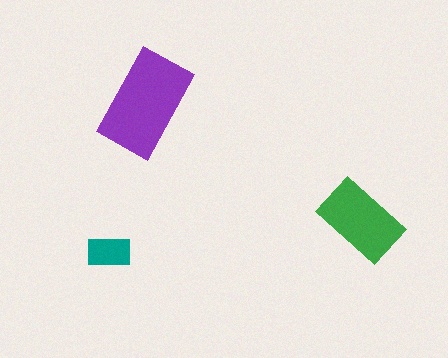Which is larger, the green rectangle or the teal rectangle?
The green one.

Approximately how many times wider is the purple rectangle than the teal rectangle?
About 2.5 times wider.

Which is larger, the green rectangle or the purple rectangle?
The purple one.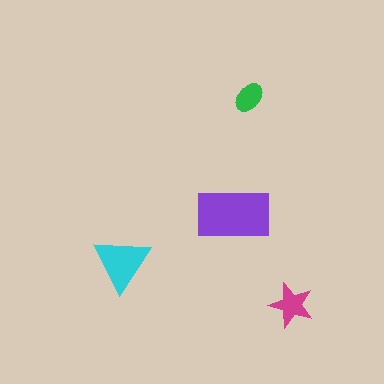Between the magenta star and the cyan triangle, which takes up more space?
The cyan triangle.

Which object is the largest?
The purple rectangle.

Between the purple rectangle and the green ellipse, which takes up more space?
The purple rectangle.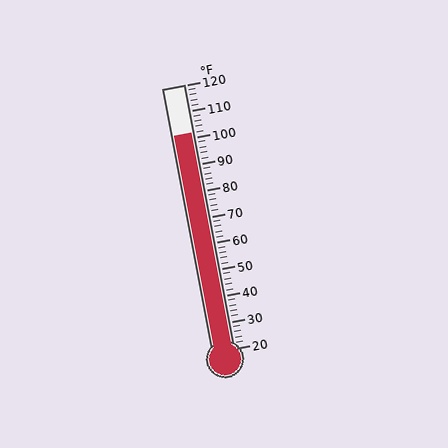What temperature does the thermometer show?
The thermometer shows approximately 102°F.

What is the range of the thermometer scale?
The thermometer scale ranges from 20°F to 120°F.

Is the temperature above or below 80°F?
The temperature is above 80°F.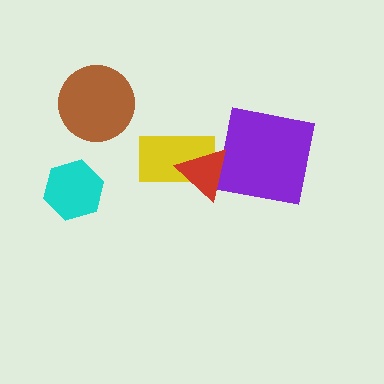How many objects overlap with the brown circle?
0 objects overlap with the brown circle.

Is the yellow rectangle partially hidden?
Yes, it is partially covered by another shape.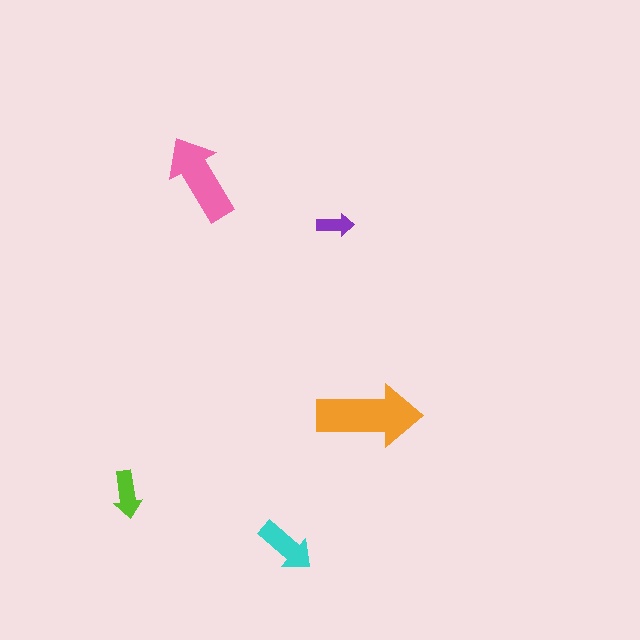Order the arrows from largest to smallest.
the orange one, the pink one, the cyan one, the lime one, the purple one.